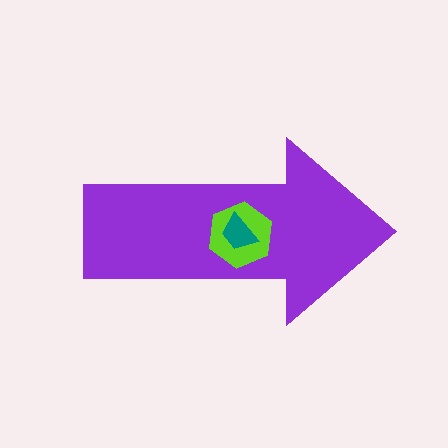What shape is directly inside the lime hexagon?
The teal trapezoid.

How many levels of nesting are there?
3.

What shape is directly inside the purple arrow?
The lime hexagon.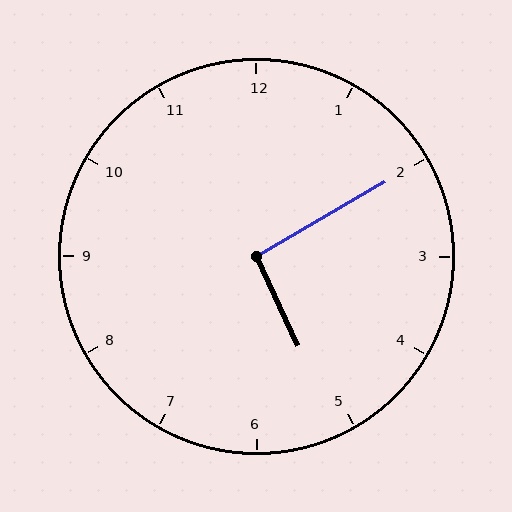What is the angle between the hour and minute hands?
Approximately 95 degrees.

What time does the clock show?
5:10.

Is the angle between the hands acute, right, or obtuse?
It is right.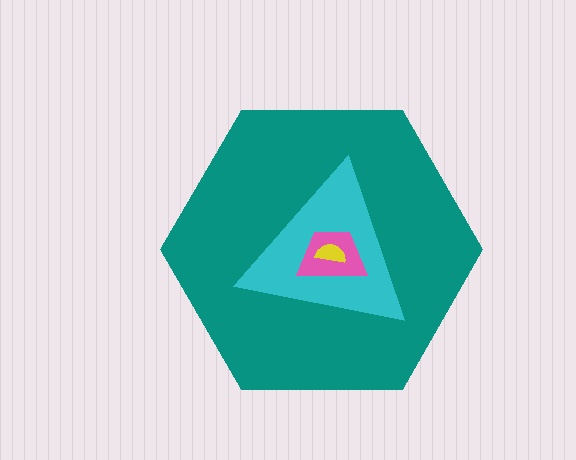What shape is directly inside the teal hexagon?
The cyan triangle.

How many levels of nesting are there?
4.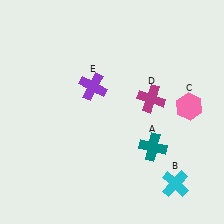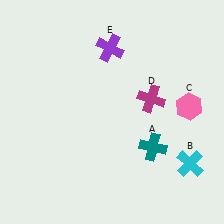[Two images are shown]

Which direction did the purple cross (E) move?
The purple cross (E) moved up.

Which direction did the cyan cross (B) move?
The cyan cross (B) moved up.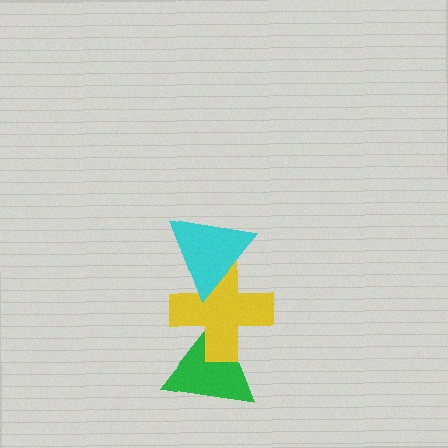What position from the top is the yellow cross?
The yellow cross is 2nd from the top.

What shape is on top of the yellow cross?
The cyan triangle is on top of the yellow cross.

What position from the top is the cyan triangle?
The cyan triangle is 1st from the top.